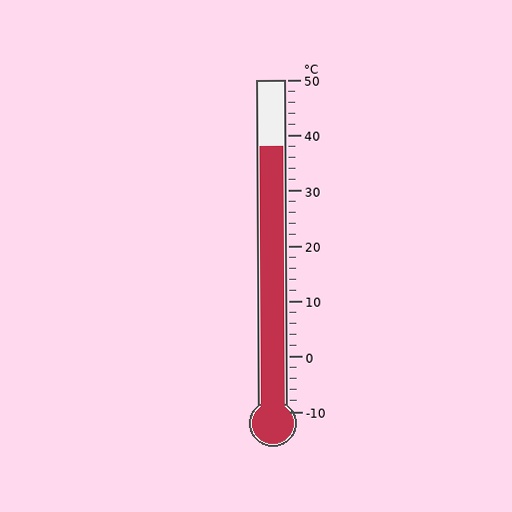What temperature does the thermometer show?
The thermometer shows approximately 38°C.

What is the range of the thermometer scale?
The thermometer scale ranges from -10°C to 50°C.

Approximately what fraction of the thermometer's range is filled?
The thermometer is filled to approximately 80% of its range.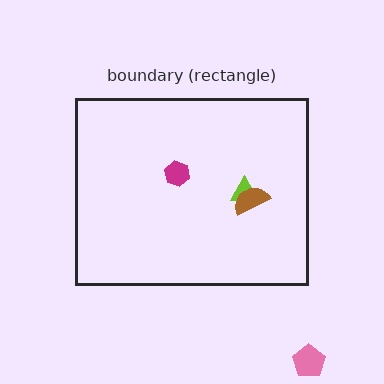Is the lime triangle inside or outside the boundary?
Inside.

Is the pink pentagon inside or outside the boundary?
Outside.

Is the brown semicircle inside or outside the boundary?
Inside.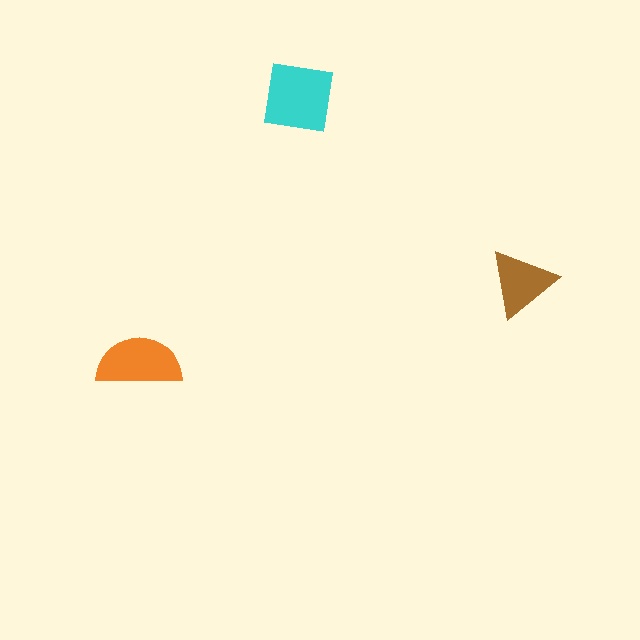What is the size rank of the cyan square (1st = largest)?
1st.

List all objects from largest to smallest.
The cyan square, the orange semicircle, the brown triangle.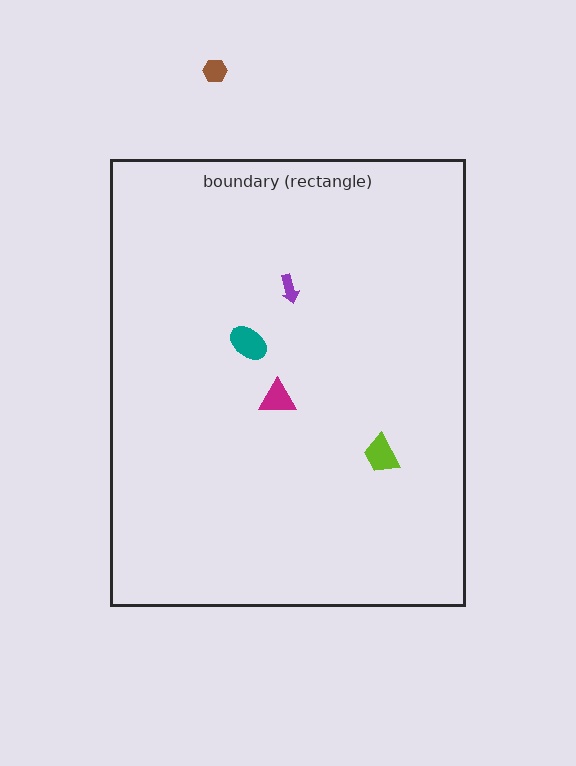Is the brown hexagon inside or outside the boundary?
Outside.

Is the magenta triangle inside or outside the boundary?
Inside.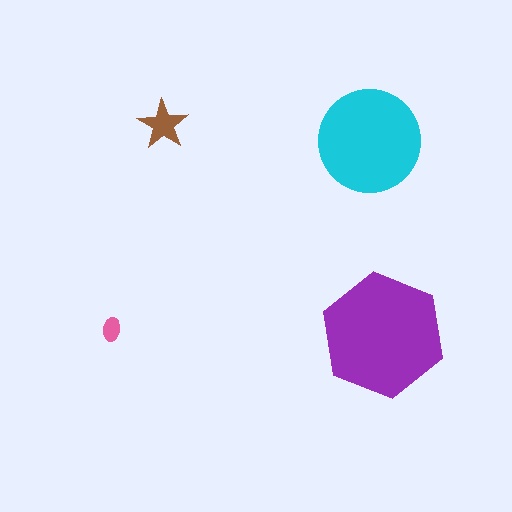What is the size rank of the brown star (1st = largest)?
3rd.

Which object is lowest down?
The purple hexagon is bottommost.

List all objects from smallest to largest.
The pink ellipse, the brown star, the cyan circle, the purple hexagon.